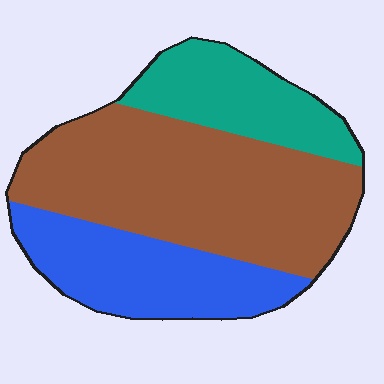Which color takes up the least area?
Teal, at roughly 20%.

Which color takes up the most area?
Brown, at roughly 50%.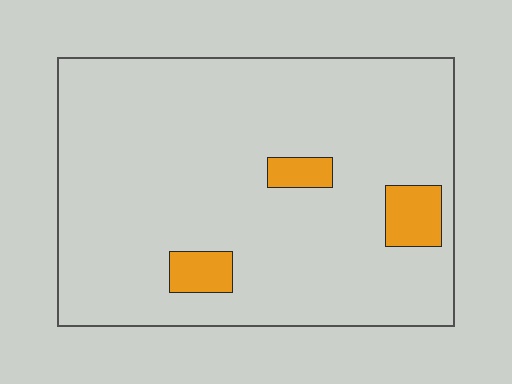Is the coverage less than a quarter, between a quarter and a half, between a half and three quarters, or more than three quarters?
Less than a quarter.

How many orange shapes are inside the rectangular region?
3.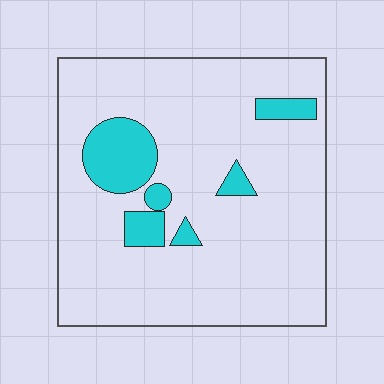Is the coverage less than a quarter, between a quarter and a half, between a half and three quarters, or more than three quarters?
Less than a quarter.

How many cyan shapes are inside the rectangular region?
6.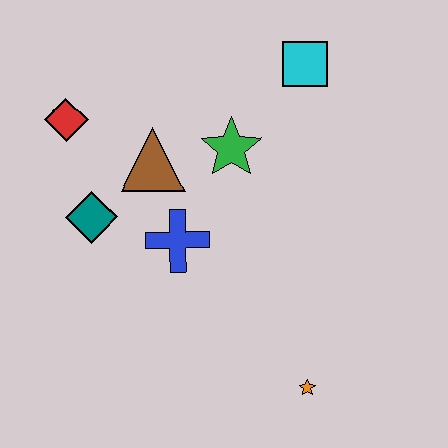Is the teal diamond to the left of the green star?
Yes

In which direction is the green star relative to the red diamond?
The green star is to the right of the red diamond.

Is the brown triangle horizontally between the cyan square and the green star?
No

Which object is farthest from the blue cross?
The cyan square is farthest from the blue cross.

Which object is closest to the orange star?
The blue cross is closest to the orange star.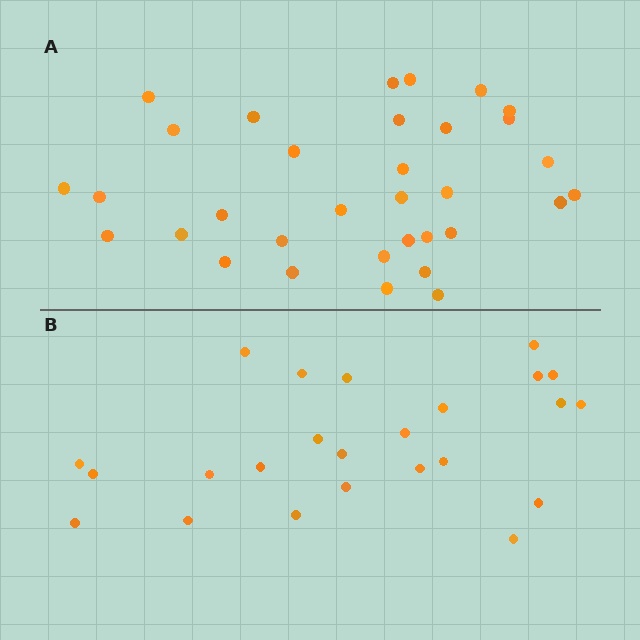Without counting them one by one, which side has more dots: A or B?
Region A (the top region) has more dots.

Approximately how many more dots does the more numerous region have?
Region A has roughly 8 or so more dots than region B.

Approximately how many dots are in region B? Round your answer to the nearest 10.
About 20 dots. (The exact count is 24, which rounds to 20.)